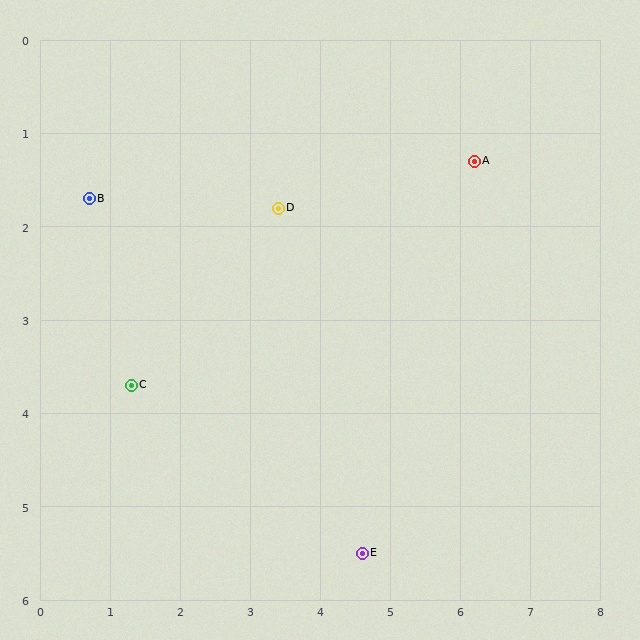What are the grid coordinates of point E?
Point E is at approximately (4.6, 5.5).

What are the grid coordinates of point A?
Point A is at approximately (6.2, 1.3).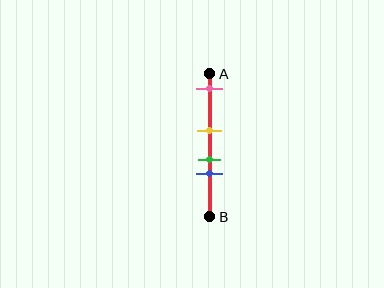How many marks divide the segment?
There are 4 marks dividing the segment.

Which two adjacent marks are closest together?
The green and blue marks are the closest adjacent pair.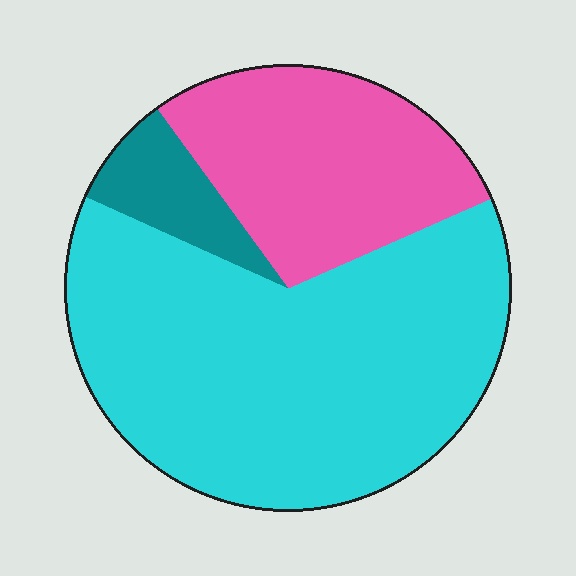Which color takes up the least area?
Teal, at roughly 10%.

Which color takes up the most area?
Cyan, at roughly 65%.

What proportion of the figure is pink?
Pink takes up about one quarter (1/4) of the figure.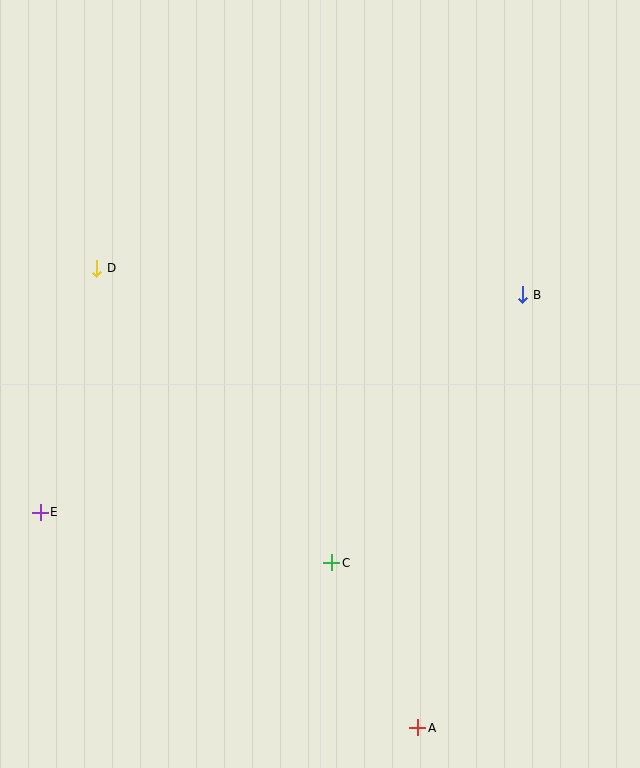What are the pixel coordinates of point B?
Point B is at (523, 295).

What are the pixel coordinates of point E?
Point E is at (40, 512).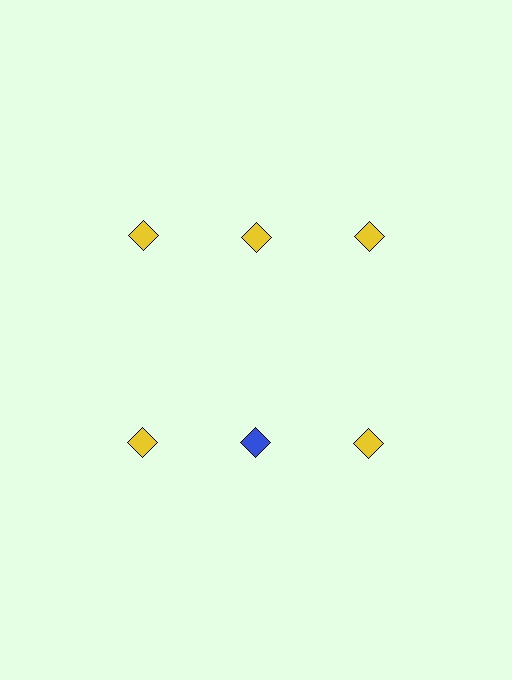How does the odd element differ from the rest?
It has a different color: blue instead of yellow.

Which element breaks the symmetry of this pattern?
The blue diamond in the second row, second from left column breaks the symmetry. All other shapes are yellow diamonds.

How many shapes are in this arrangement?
There are 6 shapes arranged in a grid pattern.